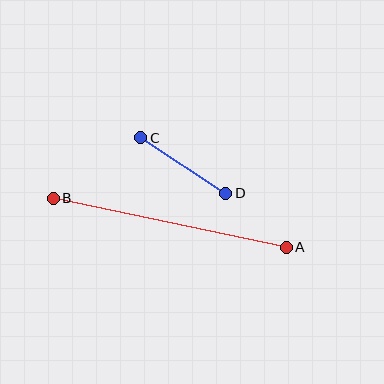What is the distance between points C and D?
The distance is approximately 102 pixels.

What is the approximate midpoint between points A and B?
The midpoint is at approximately (170, 223) pixels.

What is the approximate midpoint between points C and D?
The midpoint is at approximately (183, 165) pixels.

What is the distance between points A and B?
The distance is approximately 238 pixels.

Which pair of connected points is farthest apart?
Points A and B are farthest apart.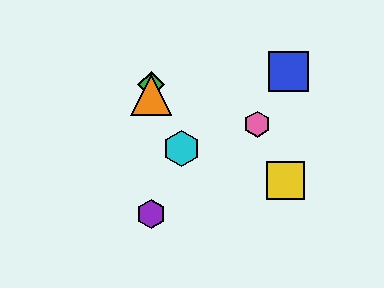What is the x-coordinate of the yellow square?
The yellow square is at x≈286.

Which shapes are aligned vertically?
The red triangle, the green diamond, the purple hexagon, the orange triangle are aligned vertically.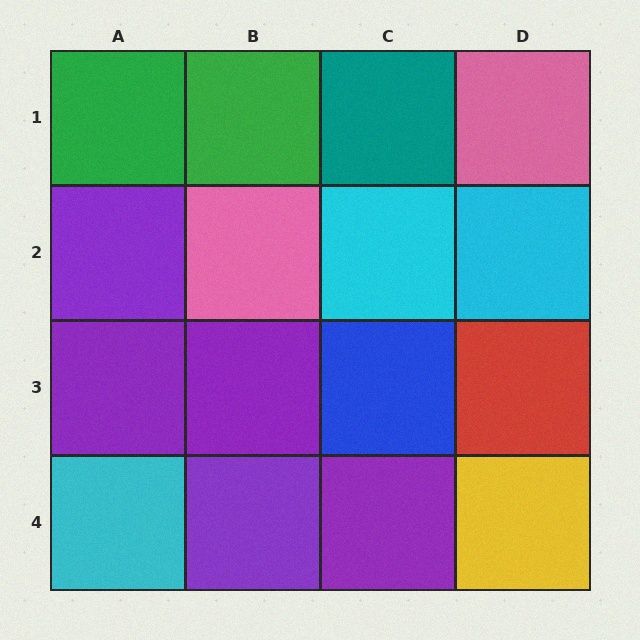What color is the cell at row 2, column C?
Cyan.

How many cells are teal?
1 cell is teal.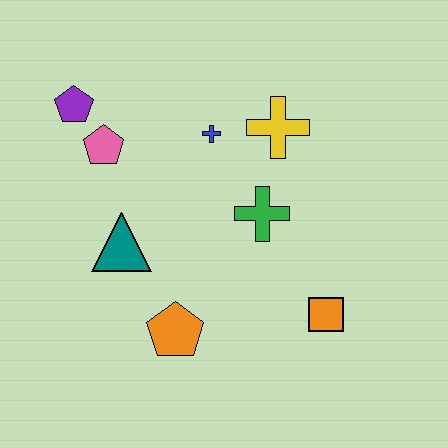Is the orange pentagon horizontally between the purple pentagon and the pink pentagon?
No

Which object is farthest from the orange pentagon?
The purple pentagon is farthest from the orange pentagon.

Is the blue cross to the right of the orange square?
No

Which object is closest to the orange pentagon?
The teal triangle is closest to the orange pentagon.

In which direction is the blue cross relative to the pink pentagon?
The blue cross is to the right of the pink pentagon.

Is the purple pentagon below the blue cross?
No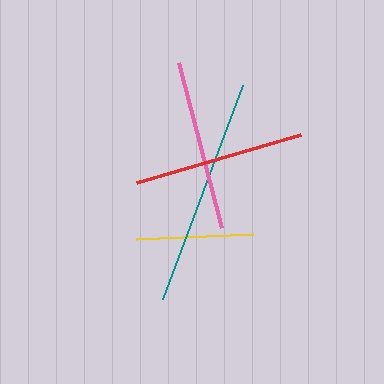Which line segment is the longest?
The teal line is the longest at approximately 229 pixels.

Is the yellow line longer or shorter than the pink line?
The pink line is longer than the yellow line.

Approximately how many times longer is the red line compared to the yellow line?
The red line is approximately 1.4 times the length of the yellow line.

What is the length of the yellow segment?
The yellow segment is approximately 118 pixels long.